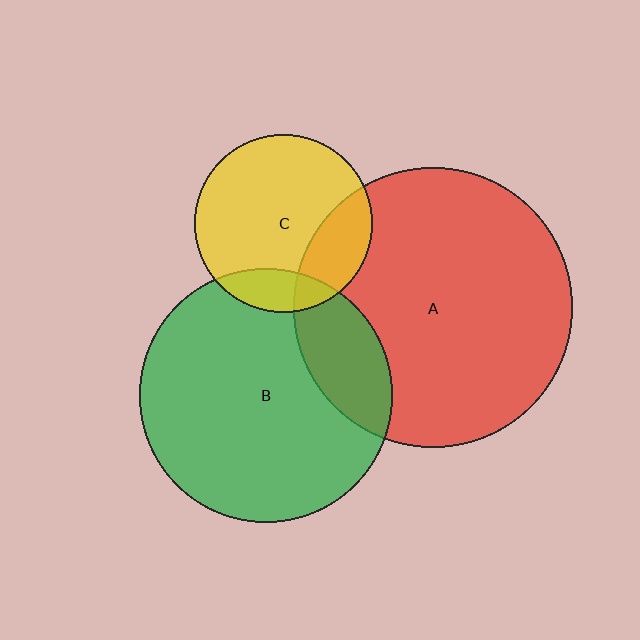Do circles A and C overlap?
Yes.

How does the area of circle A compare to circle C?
Approximately 2.5 times.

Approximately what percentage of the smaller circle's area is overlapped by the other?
Approximately 25%.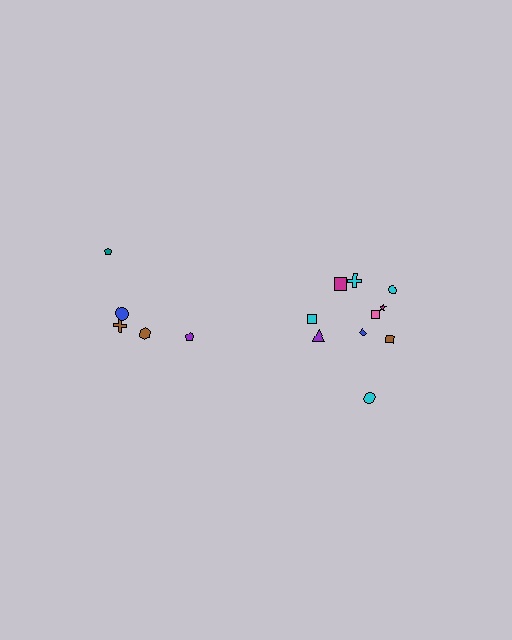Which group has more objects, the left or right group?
The right group.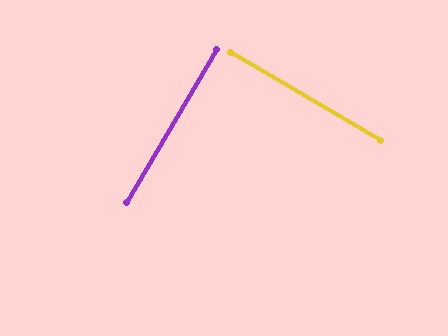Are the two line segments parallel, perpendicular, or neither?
Perpendicular — they meet at approximately 90°.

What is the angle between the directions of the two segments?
Approximately 90 degrees.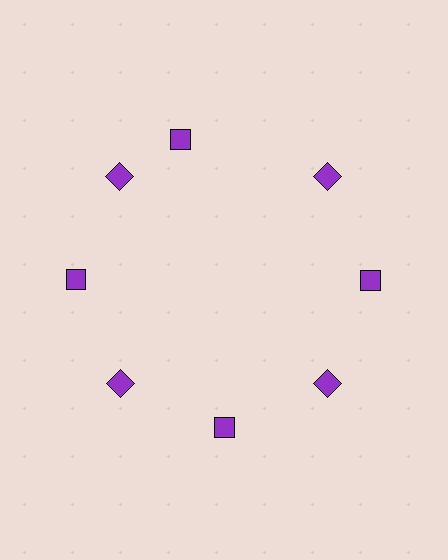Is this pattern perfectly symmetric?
No. The 8 purple diamonds are arranged in a ring, but one element near the 12 o'clock position is rotated out of alignment along the ring, breaking the 8-fold rotational symmetry.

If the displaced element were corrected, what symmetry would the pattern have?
It would have 8-fold rotational symmetry — the pattern would map onto itself every 45 degrees.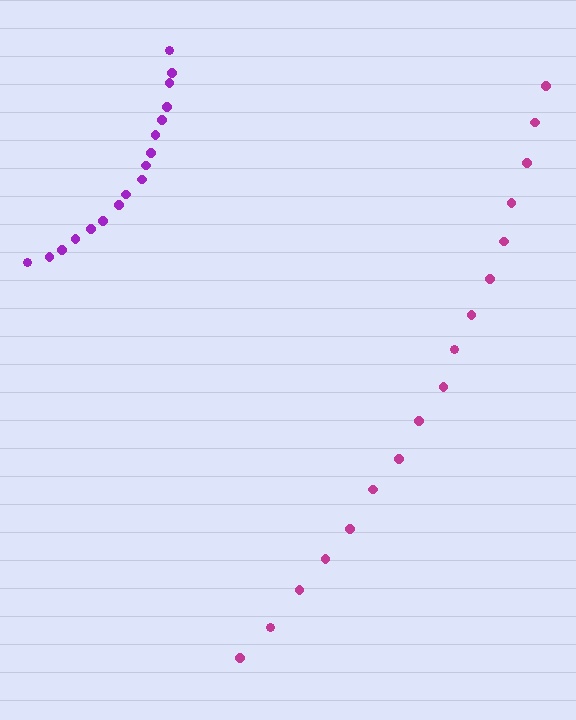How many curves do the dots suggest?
There are 2 distinct paths.